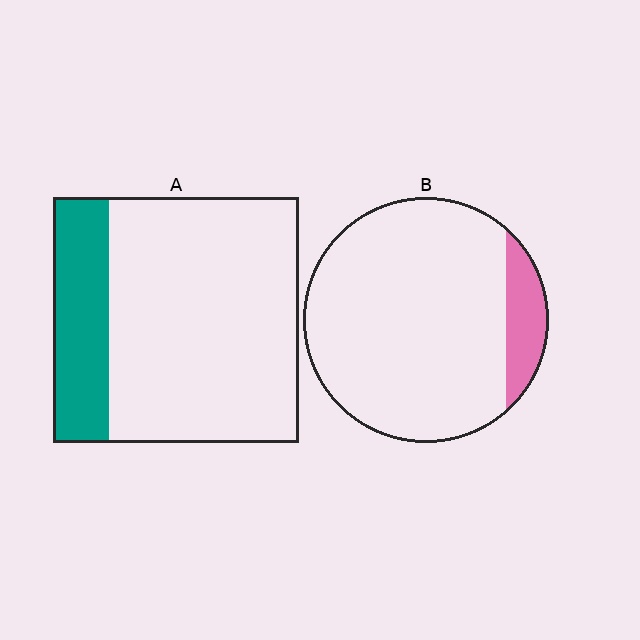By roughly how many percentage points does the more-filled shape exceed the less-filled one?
By roughly 10 percentage points (A over B).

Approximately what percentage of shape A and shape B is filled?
A is approximately 25% and B is approximately 10%.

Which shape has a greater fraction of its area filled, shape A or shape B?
Shape A.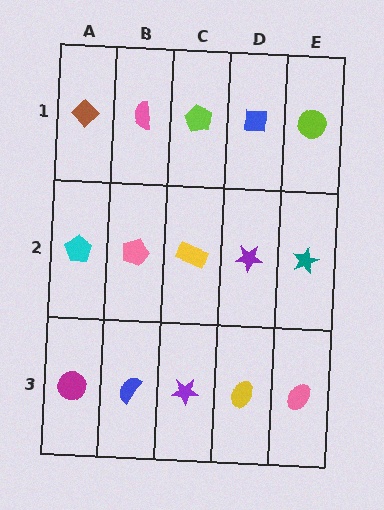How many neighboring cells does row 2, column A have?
3.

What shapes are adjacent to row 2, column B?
A pink semicircle (row 1, column B), a blue semicircle (row 3, column B), a cyan pentagon (row 2, column A), a yellow rectangle (row 2, column C).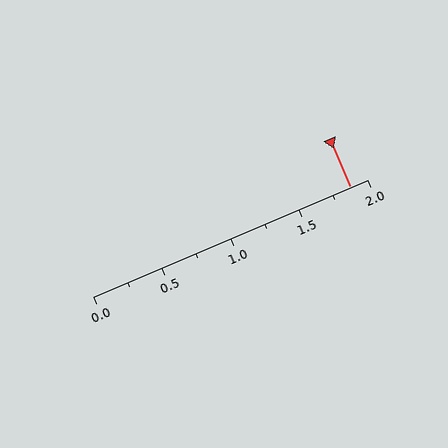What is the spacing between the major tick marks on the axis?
The major ticks are spaced 0.5 apart.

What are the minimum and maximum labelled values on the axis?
The axis runs from 0.0 to 2.0.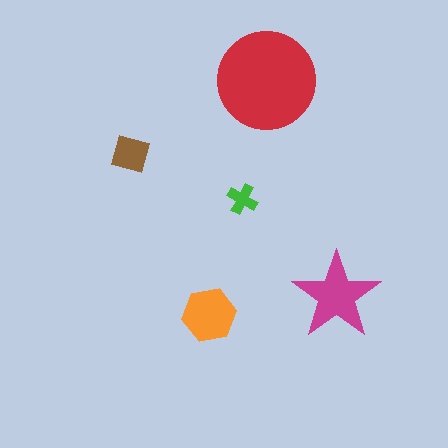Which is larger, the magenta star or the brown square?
The magenta star.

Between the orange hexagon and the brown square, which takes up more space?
The orange hexagon.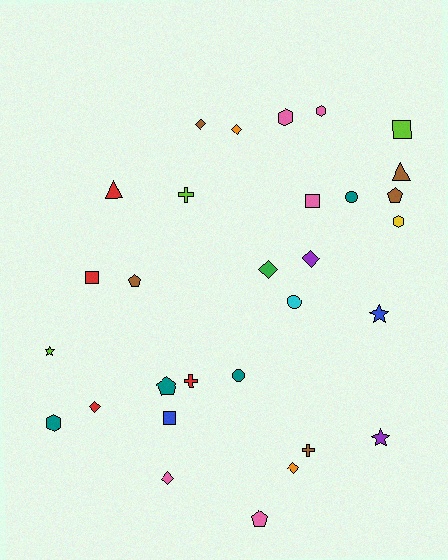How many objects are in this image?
There are 30 objects.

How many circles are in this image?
There are 3 circles.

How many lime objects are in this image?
There are 3 lime objects.